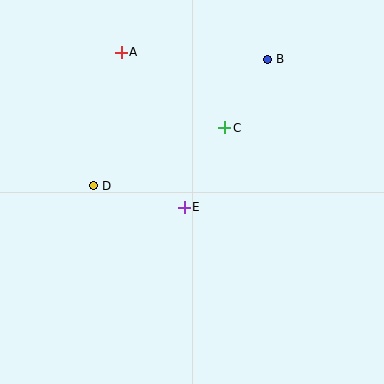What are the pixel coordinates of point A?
Point A is at (121, 52).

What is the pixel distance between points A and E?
The distance between A and E is 167 pixels.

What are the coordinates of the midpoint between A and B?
The midpoint between A and B is at (195, 56).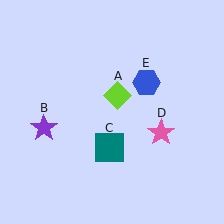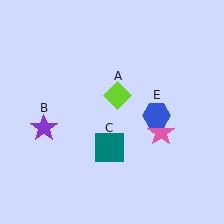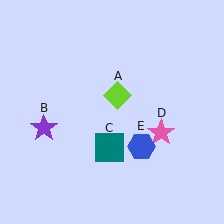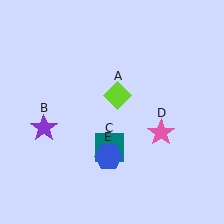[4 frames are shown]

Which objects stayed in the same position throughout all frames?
Lime diamond (object A) and purple star (object B) and teal square (object C) and pink star (object D) remained stationary.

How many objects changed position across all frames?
1 object changed position: blue hexagon (object E).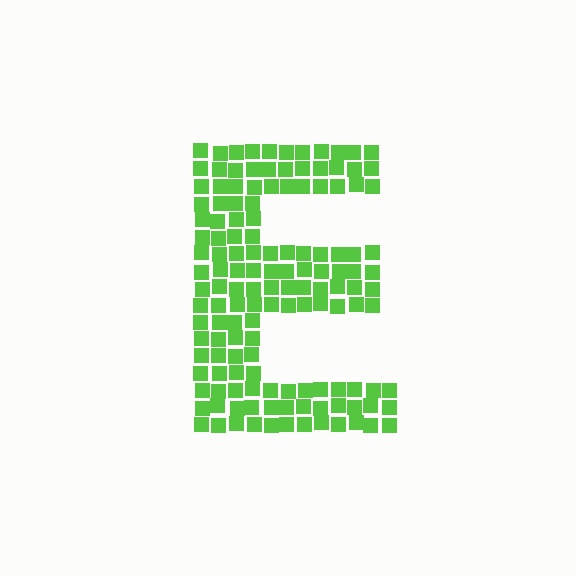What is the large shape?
The large shape is the letter E.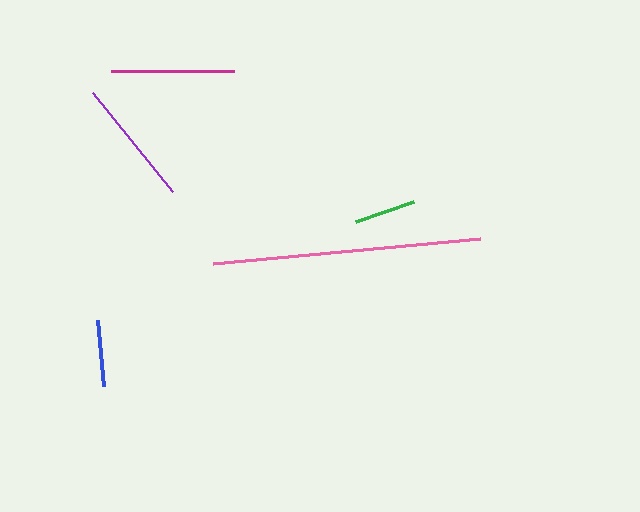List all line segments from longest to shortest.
From longest to shortest: pink, purple, magenta, blue, green.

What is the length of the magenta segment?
The magenta segment is approximately 123 pixels long.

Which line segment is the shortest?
The green line is the shortest at approximately 61 pixels.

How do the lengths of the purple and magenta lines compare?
The purple and magenta lines are approximately the same length.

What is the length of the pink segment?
The pink segment is approximately 268 pixels long.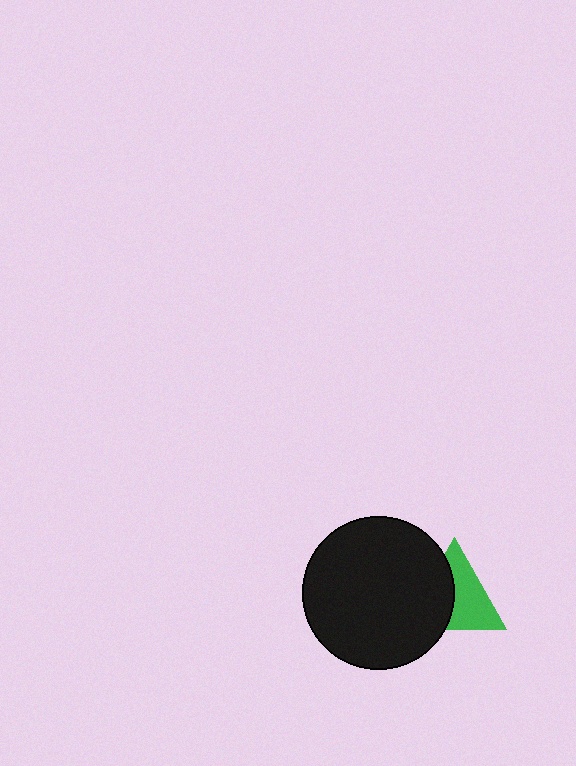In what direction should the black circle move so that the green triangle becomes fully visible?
The black circle should move left. That is the shortest direction to clear the overlap and leave the green triangle fully visible.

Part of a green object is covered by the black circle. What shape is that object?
It is a triangle.